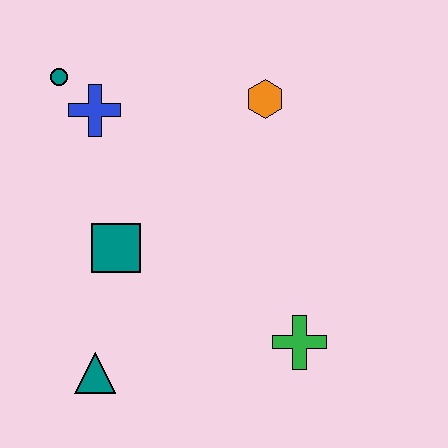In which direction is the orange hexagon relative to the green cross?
The orange hexagon is above the green cross.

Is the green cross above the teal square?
No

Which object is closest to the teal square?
The teal triangle is closest to the teal square.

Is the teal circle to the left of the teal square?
Yes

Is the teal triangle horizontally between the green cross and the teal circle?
Yes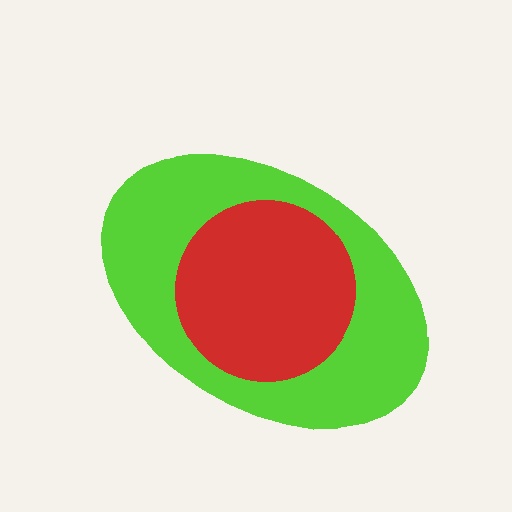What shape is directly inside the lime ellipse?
The red circle.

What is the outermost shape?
The lime ellipse.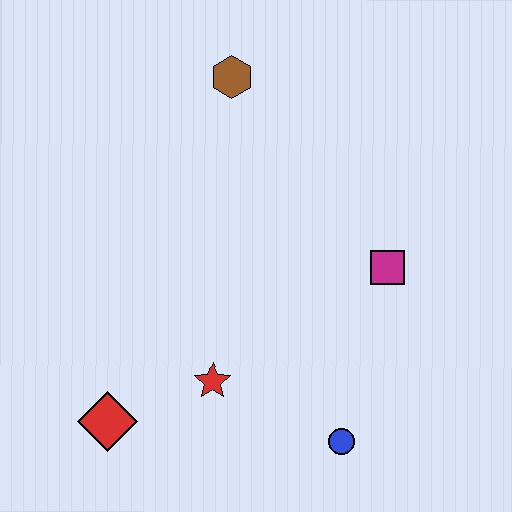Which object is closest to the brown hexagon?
The magenta square is closest to the brown hexagon.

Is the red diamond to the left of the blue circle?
Yes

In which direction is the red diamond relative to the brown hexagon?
The red diamond is below the brown hexagon.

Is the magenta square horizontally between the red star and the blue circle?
No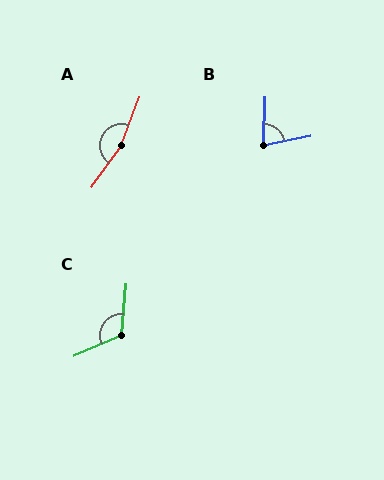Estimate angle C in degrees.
Approximately 118 degrees.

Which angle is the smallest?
B, at approximately 77 degrees.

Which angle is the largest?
A, at approximately 164 degrees.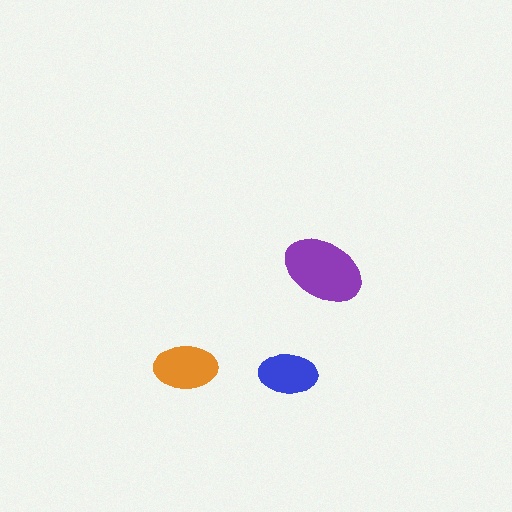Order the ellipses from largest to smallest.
the purple one, the orange one, the blue one.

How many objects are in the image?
There are 3 objects in the image.